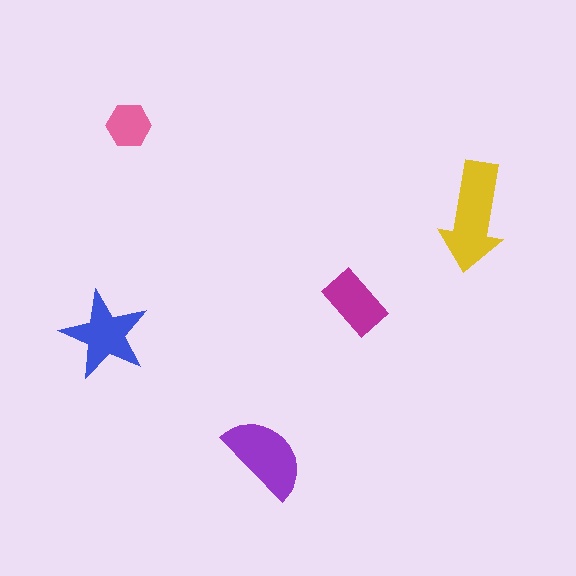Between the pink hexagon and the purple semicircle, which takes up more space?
The purple semicircle.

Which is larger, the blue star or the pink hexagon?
The blue star.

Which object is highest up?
The pink hexagon is topmost.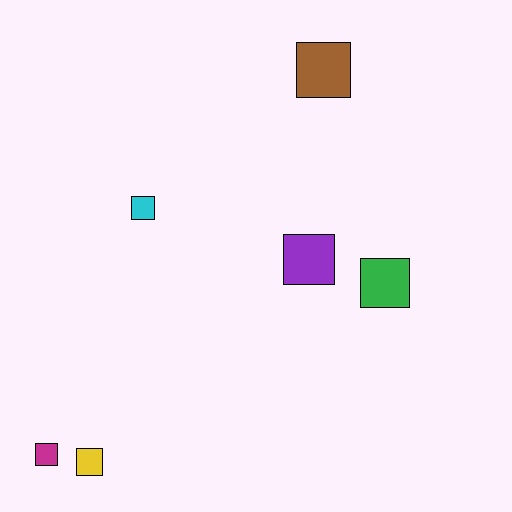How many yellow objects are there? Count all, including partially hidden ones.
There is 1 yellow object.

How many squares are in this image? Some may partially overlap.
There are 6 squares.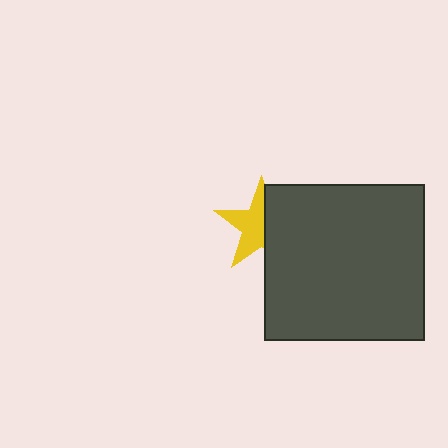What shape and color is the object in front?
The object in front is a dark gray rectangle.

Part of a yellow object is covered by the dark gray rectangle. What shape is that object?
It is a star.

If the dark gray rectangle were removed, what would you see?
You would see the complete yellow star.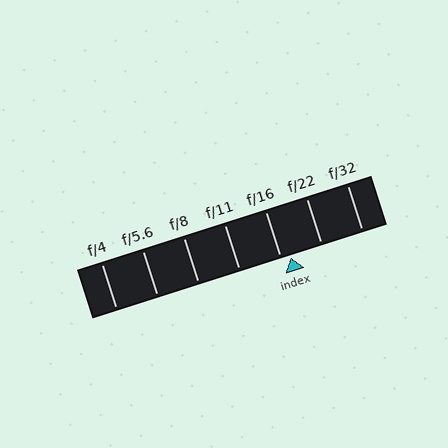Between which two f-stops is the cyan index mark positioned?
The index mark is between f/16 and f/22.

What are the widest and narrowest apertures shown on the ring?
The widest aperture shown is f/4 and the narrowest is f/32.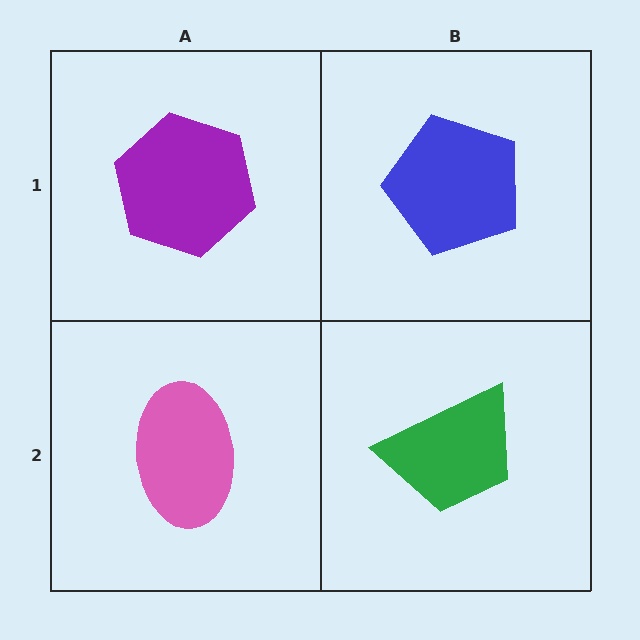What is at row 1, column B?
A blue pentagon.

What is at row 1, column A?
A purple hexagon.